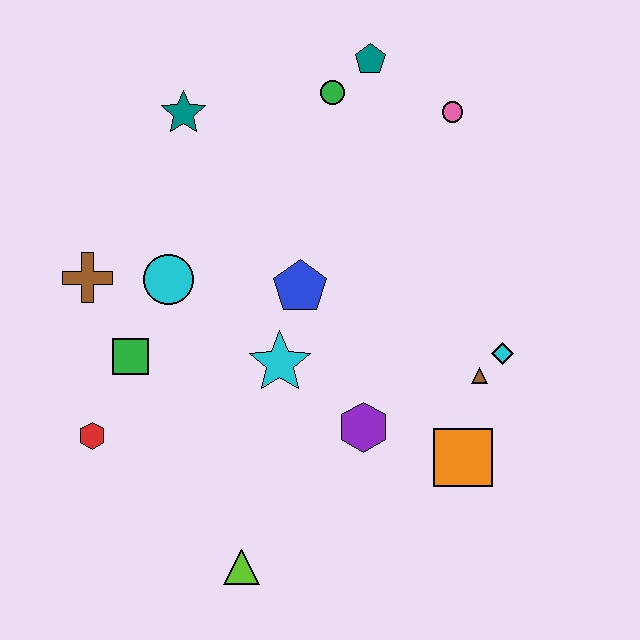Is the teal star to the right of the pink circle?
No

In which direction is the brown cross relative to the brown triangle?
The brown cross is to the left of the brown triangle.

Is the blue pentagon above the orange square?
Yes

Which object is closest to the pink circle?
The teal pentagon is closest to the pink circle.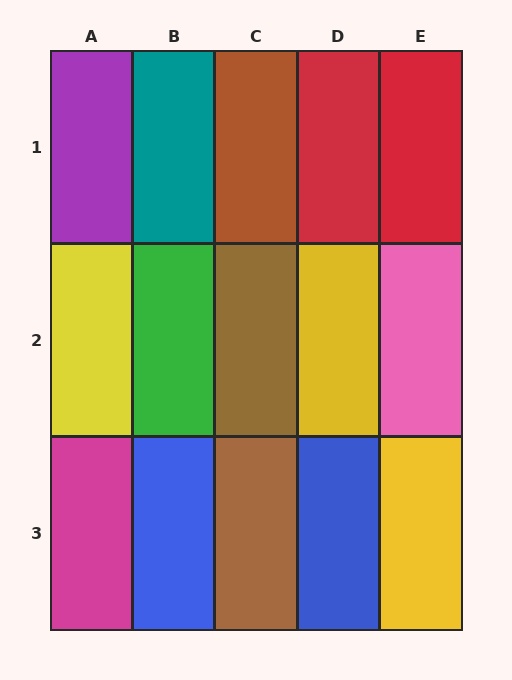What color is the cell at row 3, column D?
Blue.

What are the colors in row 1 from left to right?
Purple, teal, brown, red, red.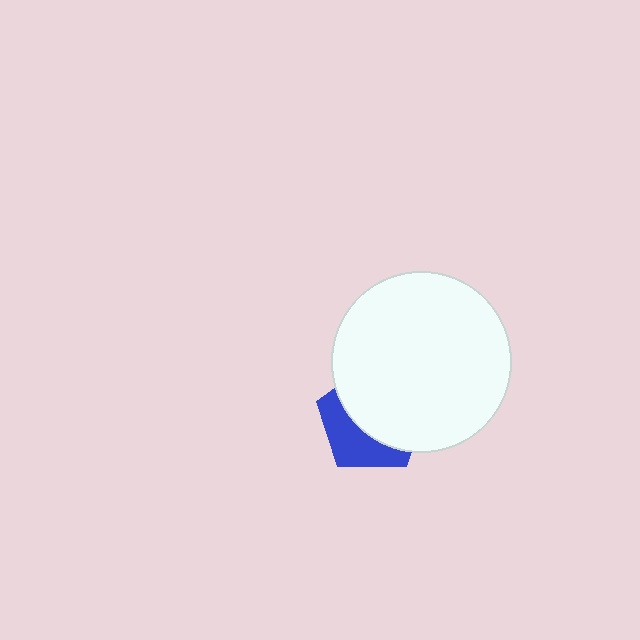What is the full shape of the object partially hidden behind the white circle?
The partially hidden object is a blue pentagon.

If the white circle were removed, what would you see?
You would see the complete blue pentagon.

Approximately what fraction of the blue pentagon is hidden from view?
Roughly 61% of the blue pentagon is hidden behind the white circle.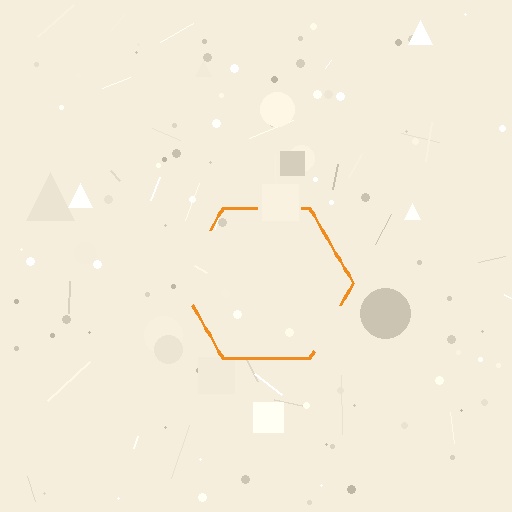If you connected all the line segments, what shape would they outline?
They would outline a hexagon.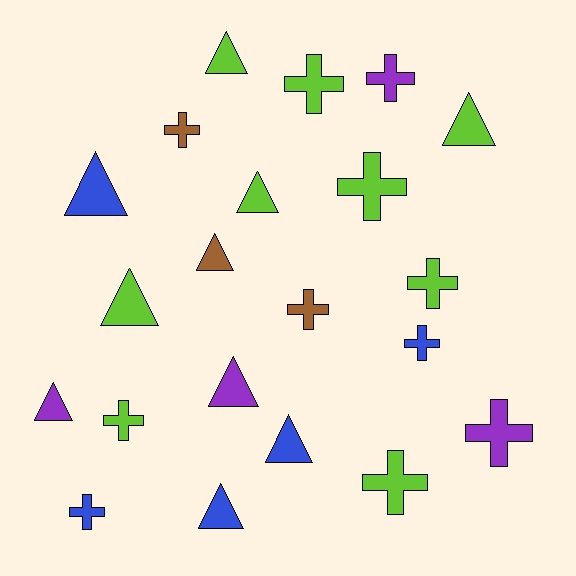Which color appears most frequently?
Lime, with 9 objects.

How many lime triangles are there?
There are 4 lime triangles.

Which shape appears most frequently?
Cross, with 11 objects.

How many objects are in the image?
There are 21 objects.